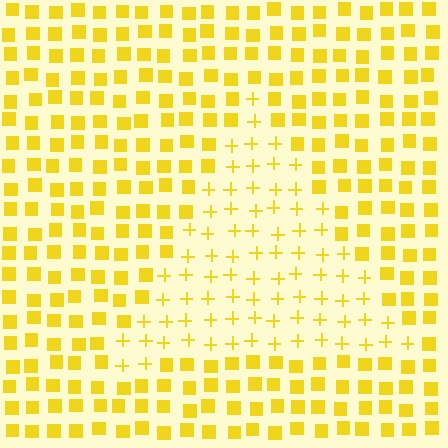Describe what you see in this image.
The image is filled with small yellow elements arranged in a uniform grid. A triangle-shaped region contains plus signs, while the surrounding area contains squares. The boundary is defined purely by the change in element shape.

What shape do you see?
I see a triangle.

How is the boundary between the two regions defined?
The boundary is defined by a change in element shape: plus signs inside vs. squares outside. All elements share the same color and spacing.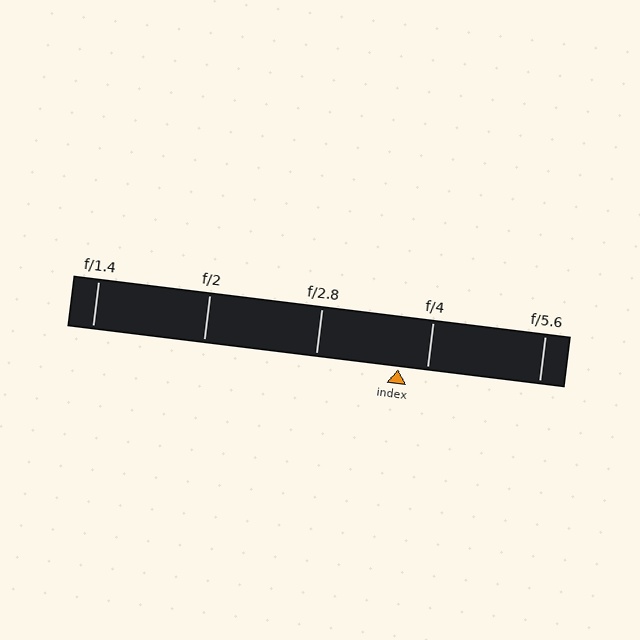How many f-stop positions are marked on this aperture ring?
There are 5 f-stop positions marked.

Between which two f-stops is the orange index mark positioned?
The index mark is between f/2.8 and f/4.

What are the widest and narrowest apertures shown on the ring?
The widest aperture shown is f/1.4 and the narrowest is f/5.6.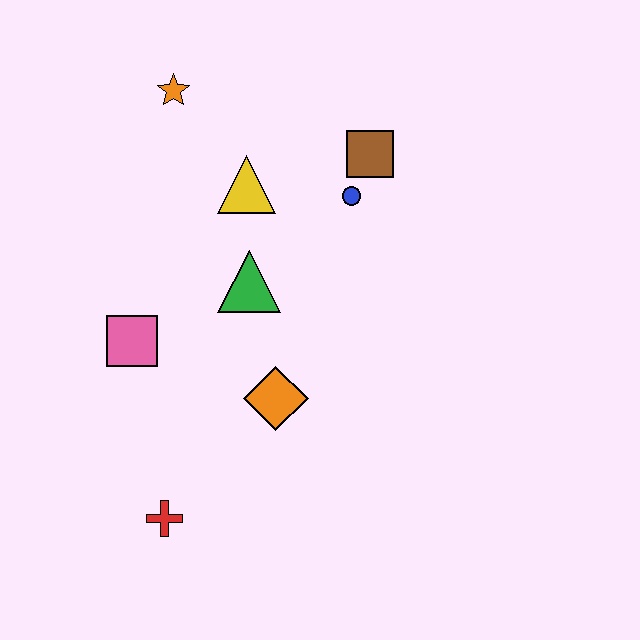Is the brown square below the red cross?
No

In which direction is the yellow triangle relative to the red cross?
The yellow triangle is above the red cross.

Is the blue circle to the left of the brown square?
Yes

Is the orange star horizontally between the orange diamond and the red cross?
Yes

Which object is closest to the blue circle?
The brown square is closest to the blue circle.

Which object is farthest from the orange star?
The red cross is farthest from the orange star.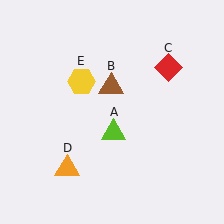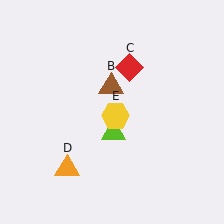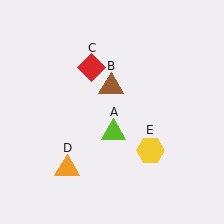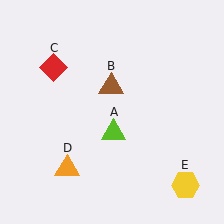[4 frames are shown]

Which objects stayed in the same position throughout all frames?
Lime triangle (object A) and brown triangle (object B) and orange triangle (object D) remained stationary.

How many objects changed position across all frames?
2 objects changed position: red diamond (object C), yellow hexagon (object E).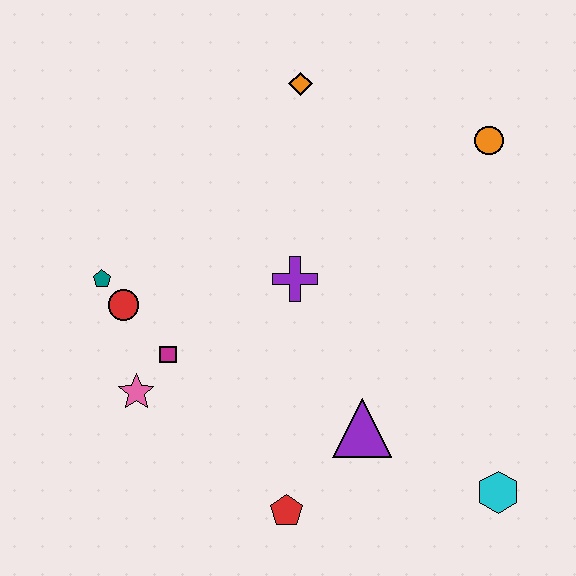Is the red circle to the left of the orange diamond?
Yes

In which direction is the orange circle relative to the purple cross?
The orange circle is to the right of the purple cross.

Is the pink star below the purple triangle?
No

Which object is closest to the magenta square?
The pink star is closest to the magenta square.